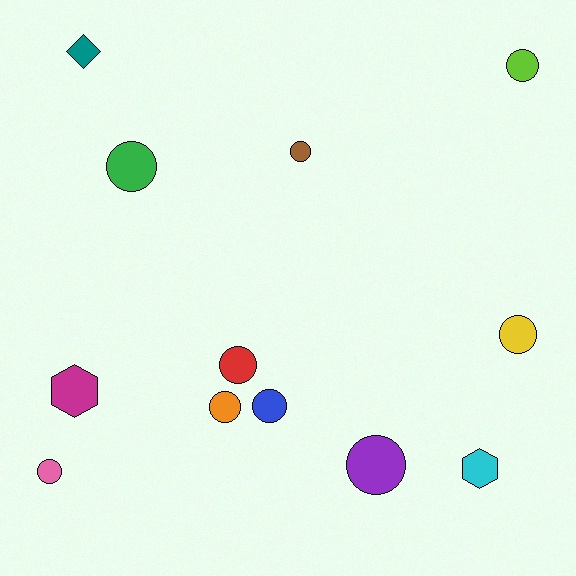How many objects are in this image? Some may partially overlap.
There are 12 objects.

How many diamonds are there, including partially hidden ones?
There is 1 diamond.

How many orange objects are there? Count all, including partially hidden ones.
There is 1 orange object.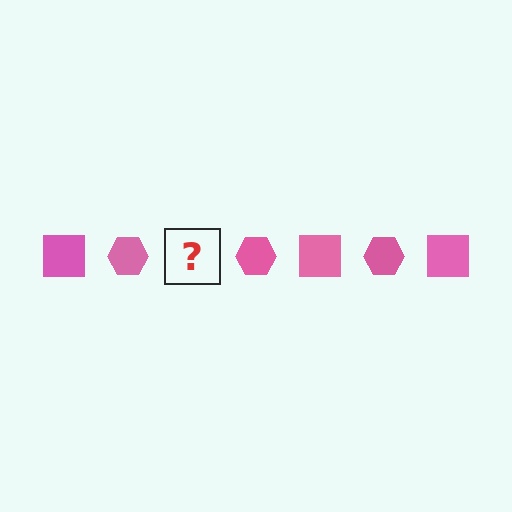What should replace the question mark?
The question mark should be replaced with a pink square.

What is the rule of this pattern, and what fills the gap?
The rule is that the pattern cycles through square, hexagon shapes in pink. The gap should be filled with a pink square.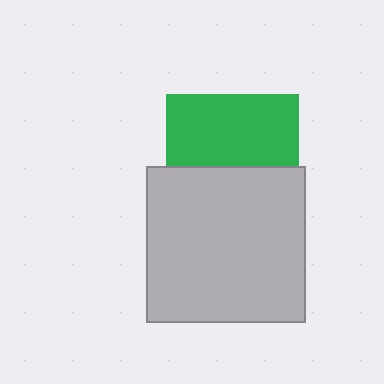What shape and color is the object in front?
The object in front is a light gray rectangle.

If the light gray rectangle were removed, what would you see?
You would see the complete green square.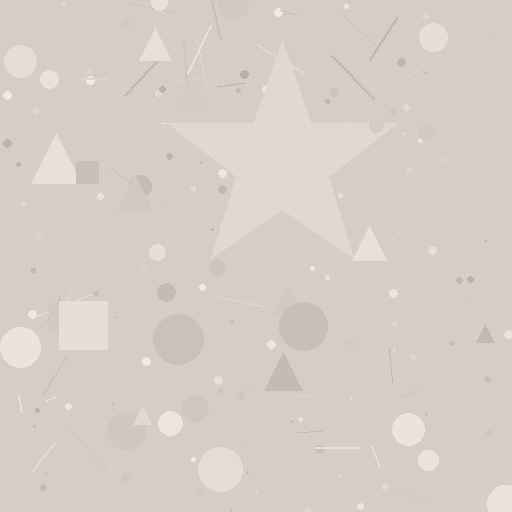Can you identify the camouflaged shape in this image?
The camouflaged shape is a star.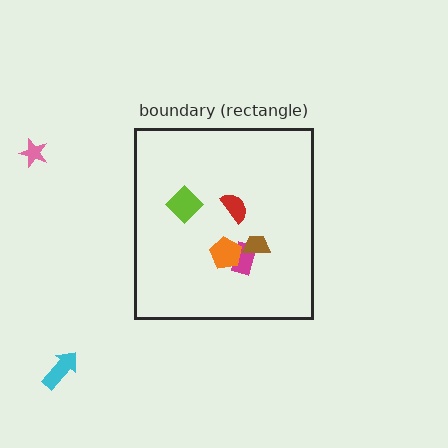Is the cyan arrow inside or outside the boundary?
Outside.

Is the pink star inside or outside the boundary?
Outside.